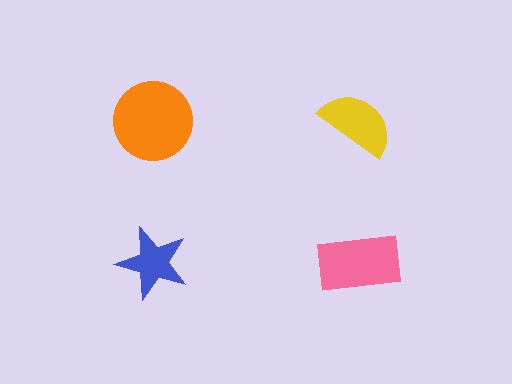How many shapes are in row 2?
2 shapes.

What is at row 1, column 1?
An orange circle.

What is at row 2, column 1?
A blue star.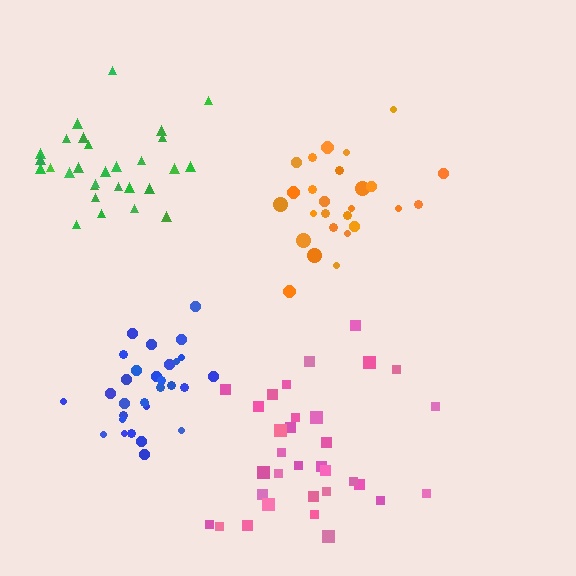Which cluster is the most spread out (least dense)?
Pink.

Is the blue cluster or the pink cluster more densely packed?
Blue.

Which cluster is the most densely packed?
Orange.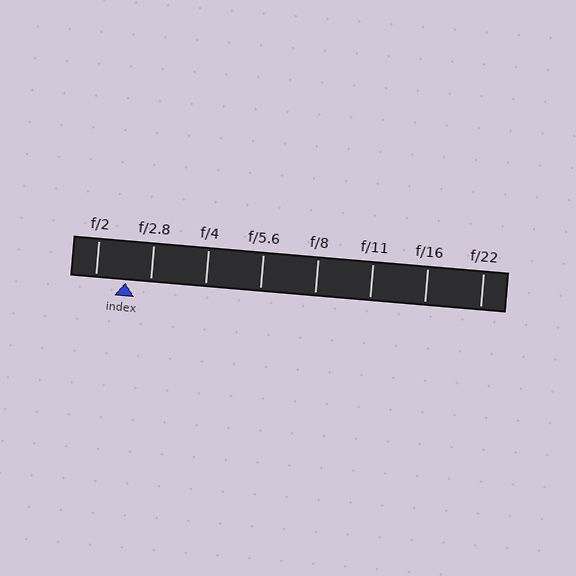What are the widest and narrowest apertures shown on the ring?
The widest aperture shown is f/2 and the narrowest is f/22.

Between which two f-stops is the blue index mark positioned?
The index mark is between f/2 and f/2.8.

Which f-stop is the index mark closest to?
The index mark is closest to f/2.8.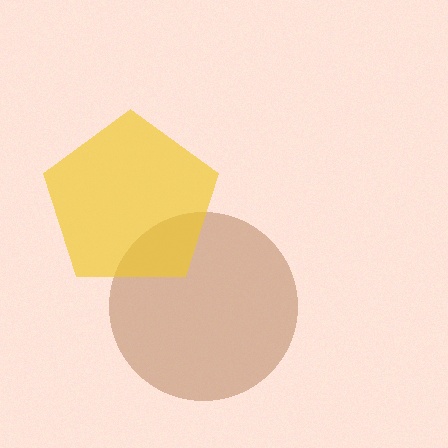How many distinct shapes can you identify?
There are 2 distinct shapes: a brown circle, a yellow pentagon.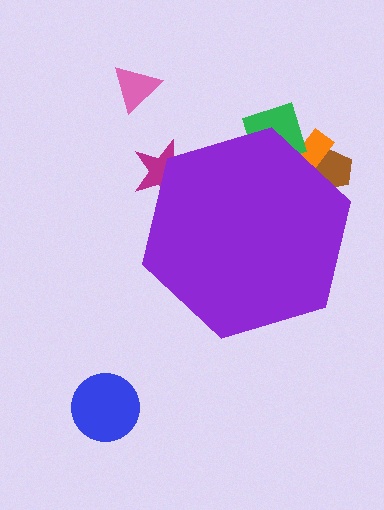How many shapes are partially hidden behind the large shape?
4 shapes are partially hidden.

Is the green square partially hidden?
Yes, the green square is partially hidden behind the purple hexagon.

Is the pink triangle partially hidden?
No, the pink triangle is fully visible.